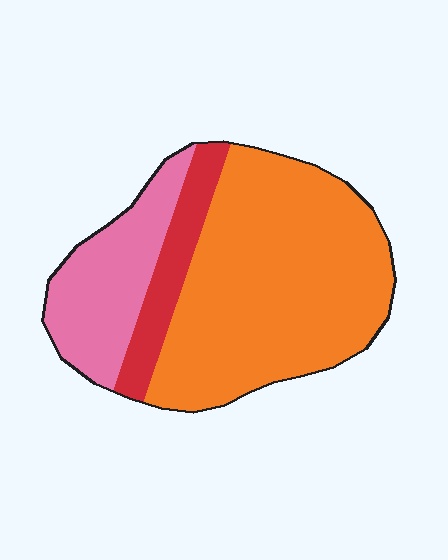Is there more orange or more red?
Orange.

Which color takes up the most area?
Orange, at roughly 65%.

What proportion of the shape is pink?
Pink takes up less than a quarter of the shape.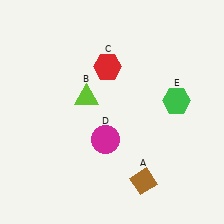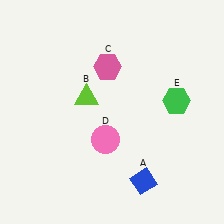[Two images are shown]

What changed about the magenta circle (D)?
In Image 1, D is magenta. In Image 2, it changed to pink.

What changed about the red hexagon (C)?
In Image 1, C is red. In Image 2, it changed to pink.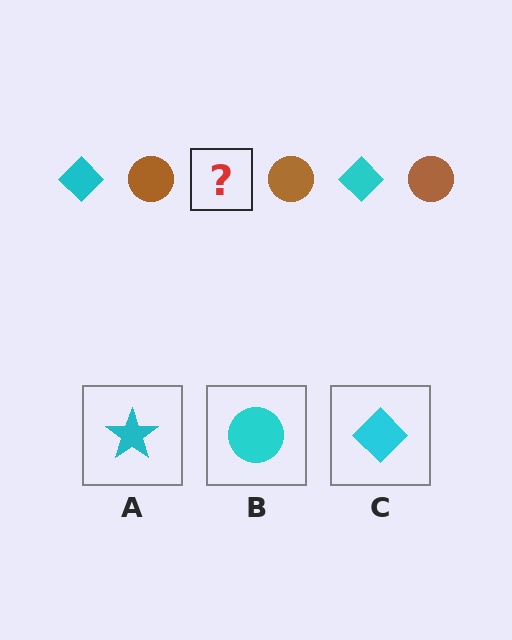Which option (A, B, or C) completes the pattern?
C.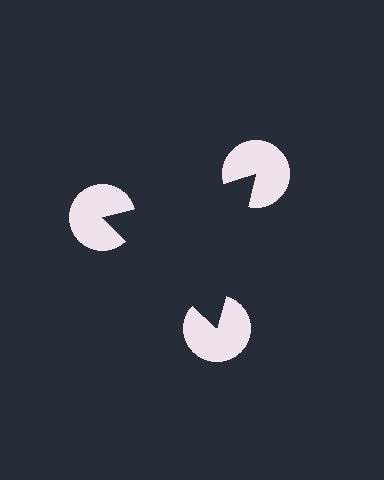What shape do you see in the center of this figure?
An illusory triangle — its edges are inferred from the aligned wedge cuts in the pac-man discs, not physically drawn.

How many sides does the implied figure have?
3 sides.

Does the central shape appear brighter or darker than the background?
It typically appears slightly darker than the background, even though no actual brightness change is drawn.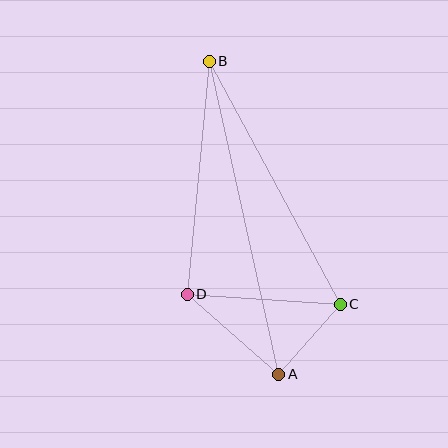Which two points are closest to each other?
Points A and C are closest to each other.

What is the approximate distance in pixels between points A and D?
The distance between A and D is approximately 122 pixels.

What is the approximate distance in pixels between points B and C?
The distance between B and C is approximately 276 pixels.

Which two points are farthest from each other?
Points A and B are farthest from each other.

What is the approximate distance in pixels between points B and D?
The distance between B and D is approximately 234 pixels.